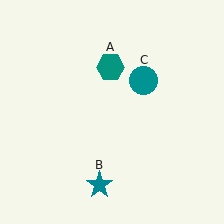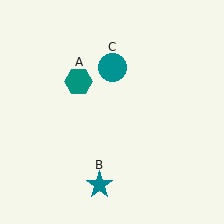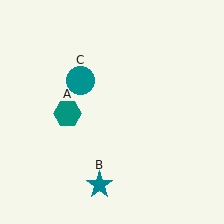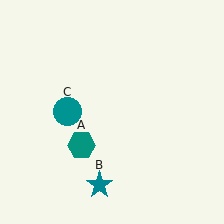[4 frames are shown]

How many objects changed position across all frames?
2 objects changed position: teal hexagon (object A), teal circle (object C).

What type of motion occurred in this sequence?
The teal hexagon (object A), teal circle (object C) rotated counterclockwise around the center of the scene.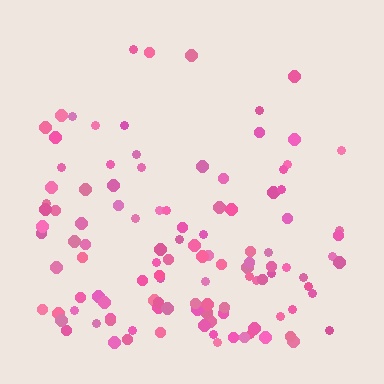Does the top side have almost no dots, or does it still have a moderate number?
Still a moderate number, just noticeably fewer than the bottom.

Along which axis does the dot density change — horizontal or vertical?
Vertical.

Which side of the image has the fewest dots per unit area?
The top.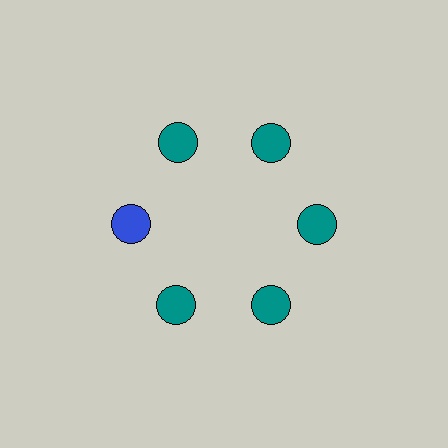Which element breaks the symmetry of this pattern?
The blue circle at roughly the 9 o'clock position breaks the symmetry. All other shapes are teal circles.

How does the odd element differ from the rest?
It has a different color: blue instead of teal.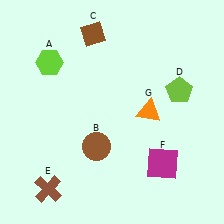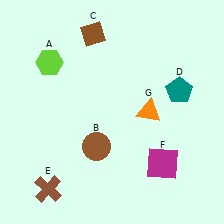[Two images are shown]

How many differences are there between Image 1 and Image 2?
There is 1 difference between the two images.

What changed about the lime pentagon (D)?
In Image 1, D is lime. In Image 2, it changed to teal.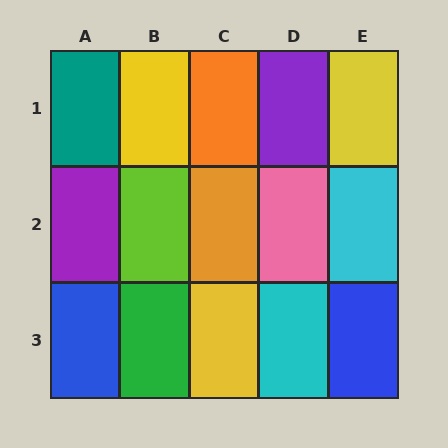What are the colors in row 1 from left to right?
Teal, yellow, orange, purple, yellow.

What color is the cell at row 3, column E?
Blue.